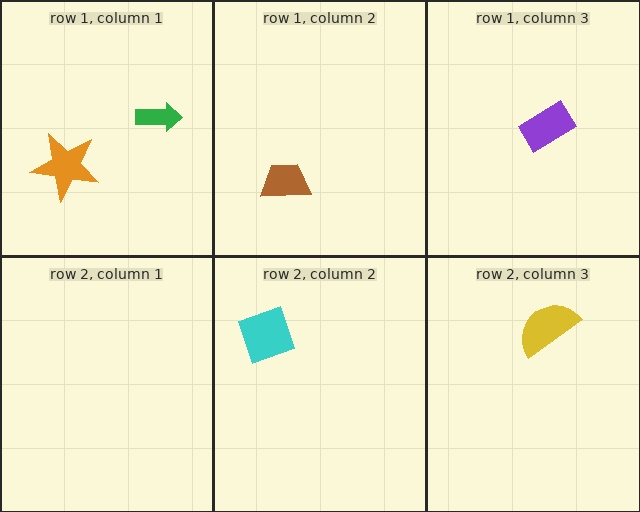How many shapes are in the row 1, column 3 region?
1.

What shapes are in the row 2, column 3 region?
The yellow semicircle.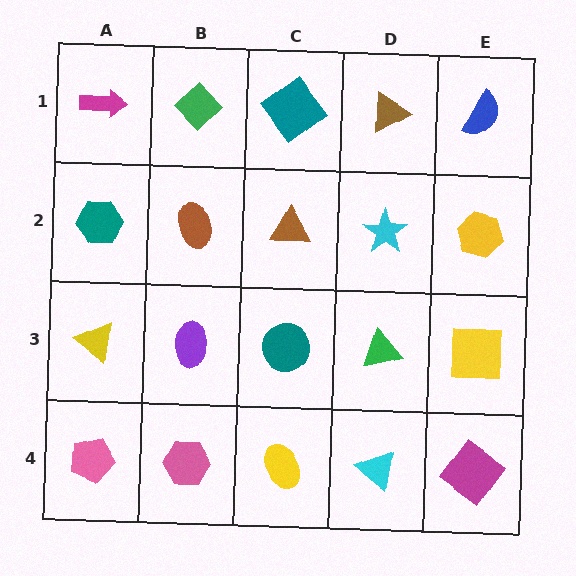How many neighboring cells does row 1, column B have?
3.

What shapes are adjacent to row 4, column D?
A green triangle (row 3, column D), a yellow ellipse (row 4, column C), a magenta diamond (row 4, column E).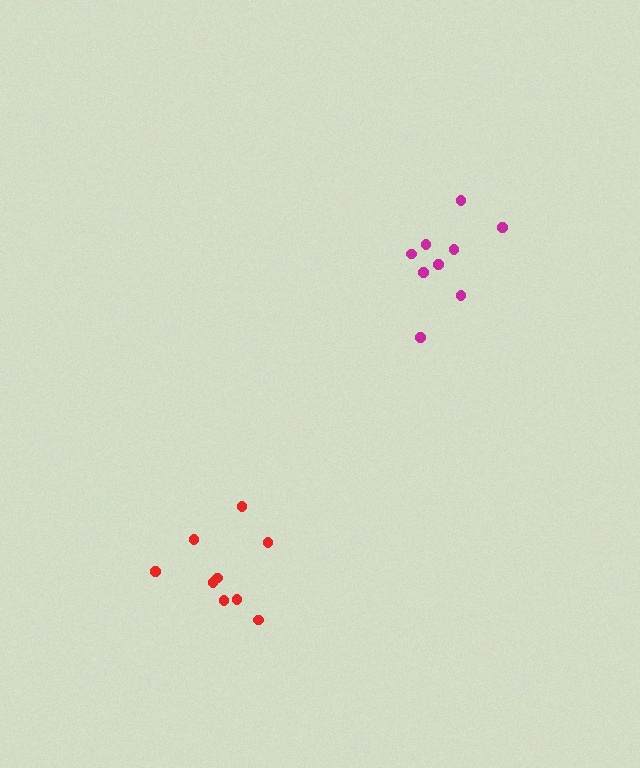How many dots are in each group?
Group 1: 9 dots, Group 2: 9 dots (18 total).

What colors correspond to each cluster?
The clusters are colored: red, magenta.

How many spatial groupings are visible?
There are 2 spatial groupings.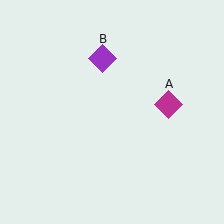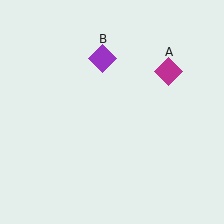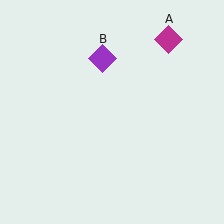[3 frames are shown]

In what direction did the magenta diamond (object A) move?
The magenta diamond (object A) moved up.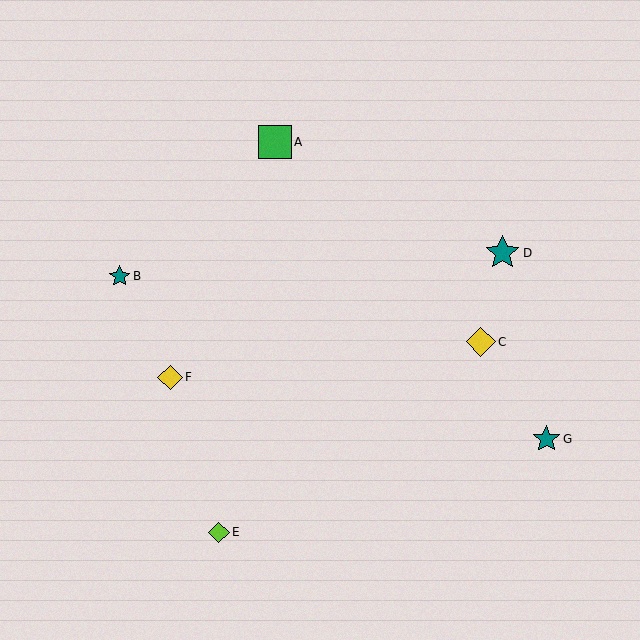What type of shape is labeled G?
Shape G is a teal star.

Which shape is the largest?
The teal star (labeled D) is the largest.